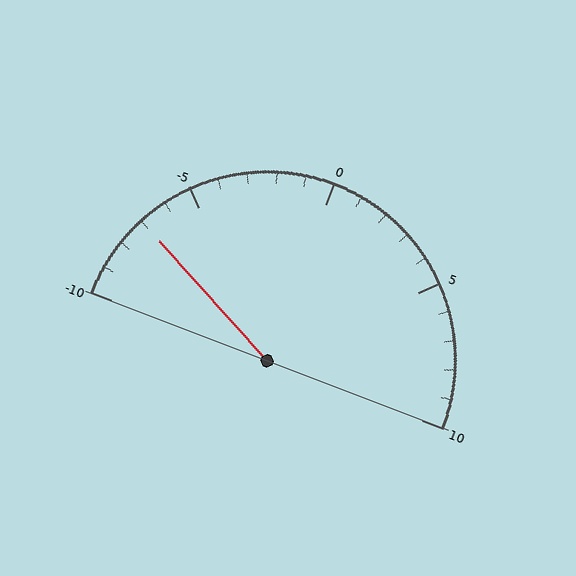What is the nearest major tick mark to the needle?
The nearest major tick mark is -5.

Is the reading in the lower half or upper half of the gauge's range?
The reading is in the lower half of the range (-10 to 10).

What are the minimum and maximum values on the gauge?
The gauge ranges from -10 to 10.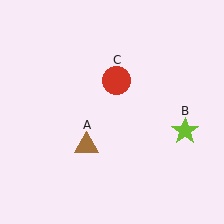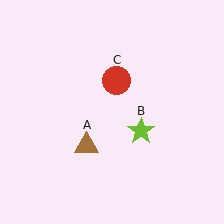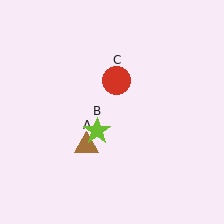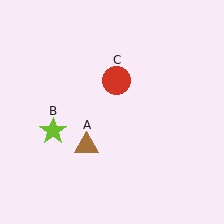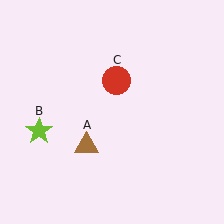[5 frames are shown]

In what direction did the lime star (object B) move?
The lime star (object B) moved left.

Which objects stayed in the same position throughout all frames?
Brown triangle (object A) and red circle (object C) remained stationary.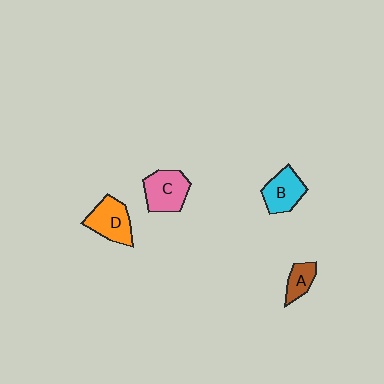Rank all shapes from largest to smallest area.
From largest to smallest: C (pink), D (orange), B (cyan), A (brown).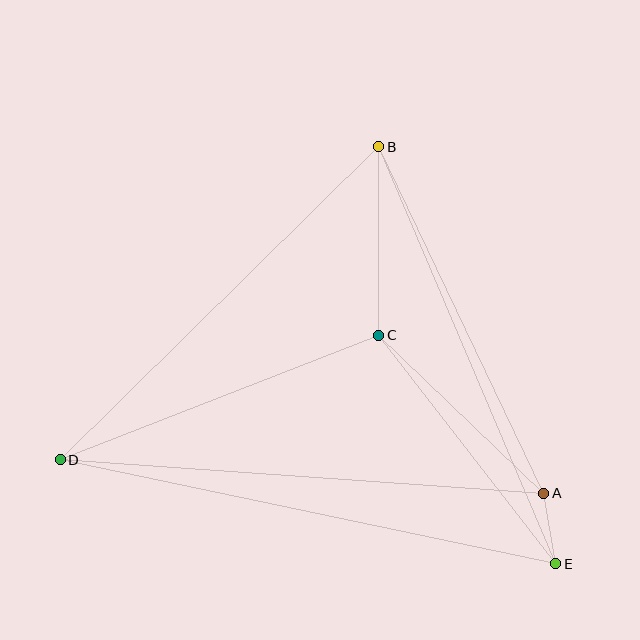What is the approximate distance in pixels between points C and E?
The distance between C and E is approximately 289 pixels.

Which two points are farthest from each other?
Points D and E are farthest from each other.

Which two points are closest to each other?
Points A and E are closest to each other.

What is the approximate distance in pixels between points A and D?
The distance between A and D is approximately 485 pixels.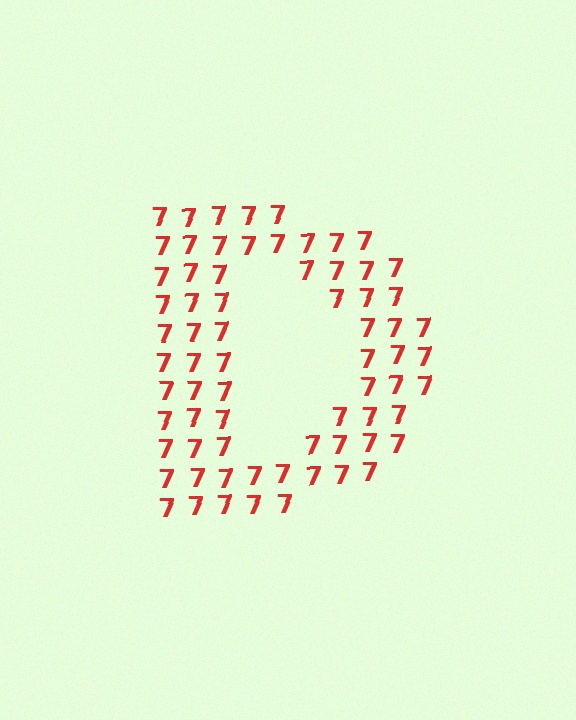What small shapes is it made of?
It is made of small digit 7's.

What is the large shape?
The large shape is the letter D.